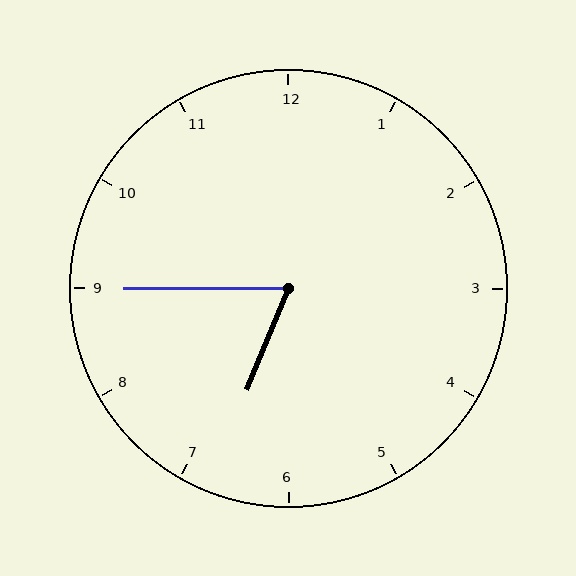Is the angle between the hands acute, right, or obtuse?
It is acute.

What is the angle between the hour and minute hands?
Approximately 68 degrees.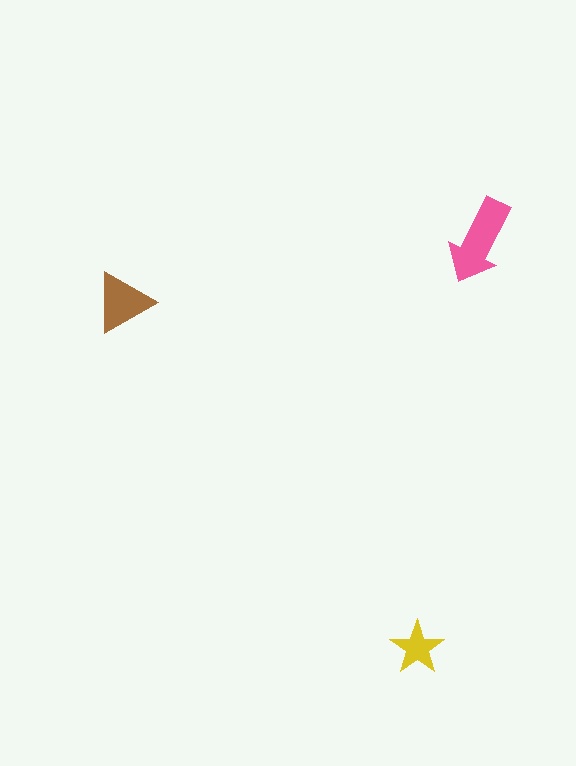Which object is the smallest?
The yellow star.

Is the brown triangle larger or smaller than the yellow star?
Larger.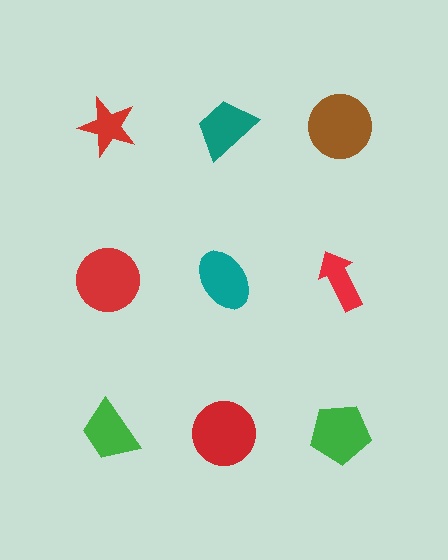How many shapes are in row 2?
3 shapes.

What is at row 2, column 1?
A red circle.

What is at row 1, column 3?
A brown circle.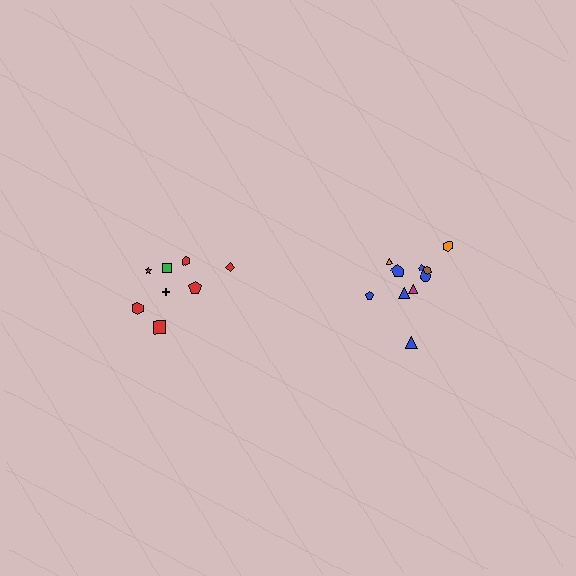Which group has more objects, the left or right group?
The right group.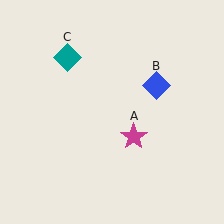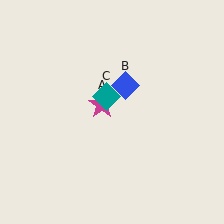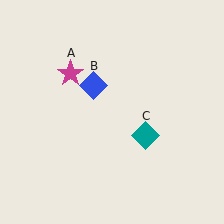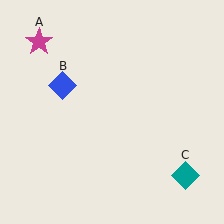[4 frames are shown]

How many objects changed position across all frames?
3 objects changed position: magenta star (object A), blue diamond (object B), teal diamond (object C).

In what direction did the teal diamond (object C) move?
The teal diamond (object C) moved down and to the right.